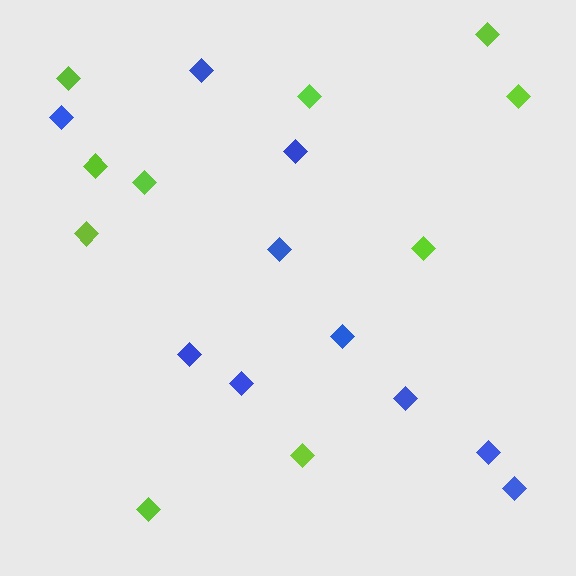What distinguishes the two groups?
There are 2 groups: one group of lime diamonds (10) and one group of blue diamonds (10).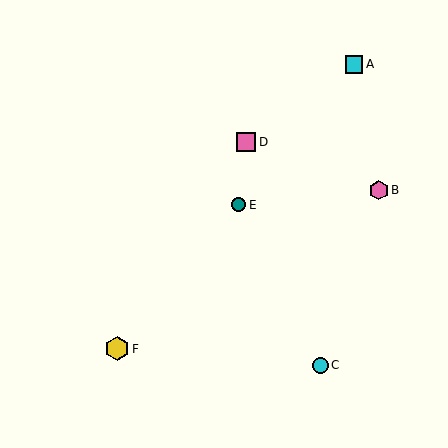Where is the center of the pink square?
The center of the pink square is at (246, 142).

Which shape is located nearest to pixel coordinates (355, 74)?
The cyan square (labeled A) at (354, 64) is nearest to that location.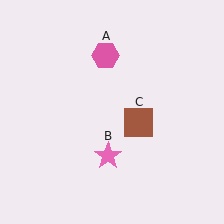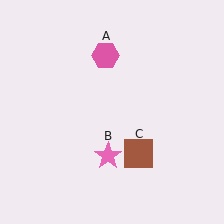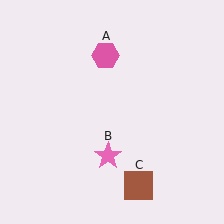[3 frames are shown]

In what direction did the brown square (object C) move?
The brown square (object C) moved down.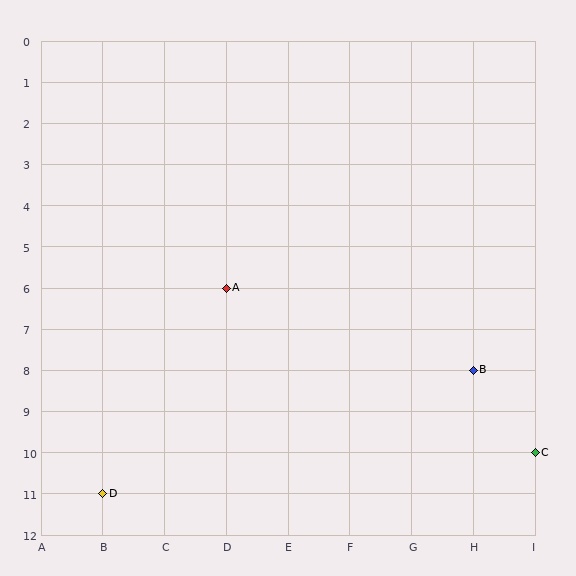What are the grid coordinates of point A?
Point A is at grid coordinates (D, 6).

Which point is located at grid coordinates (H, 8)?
Point B is at (H, 8).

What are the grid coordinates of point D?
Point D is at grid coordinates (B, 11).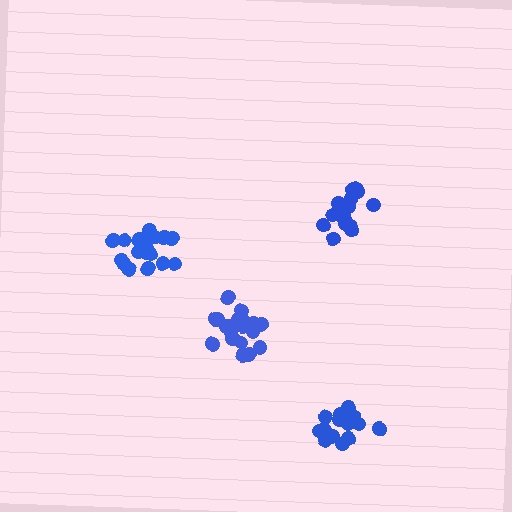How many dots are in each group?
Group 1: 15 dots, Group 2: 20 dots, Group 3: 19 dots, Group 4: 18 dots (72 total).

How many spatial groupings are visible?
There are 4 spatial groupings.